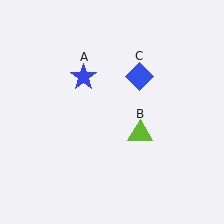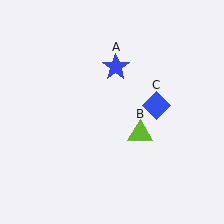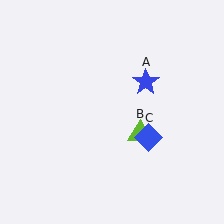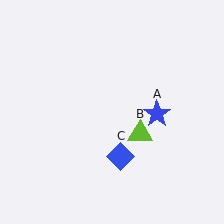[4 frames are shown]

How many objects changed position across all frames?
2 objects changed position: blue star (object A), blue diamond (object C).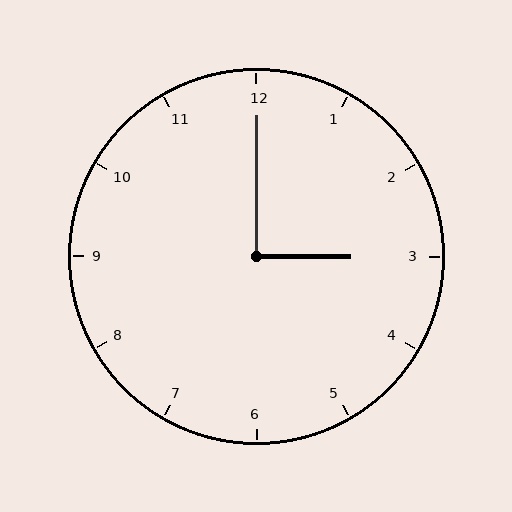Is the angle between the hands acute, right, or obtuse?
It is right.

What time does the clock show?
3:00.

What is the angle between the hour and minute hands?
Approximately 90 degrees.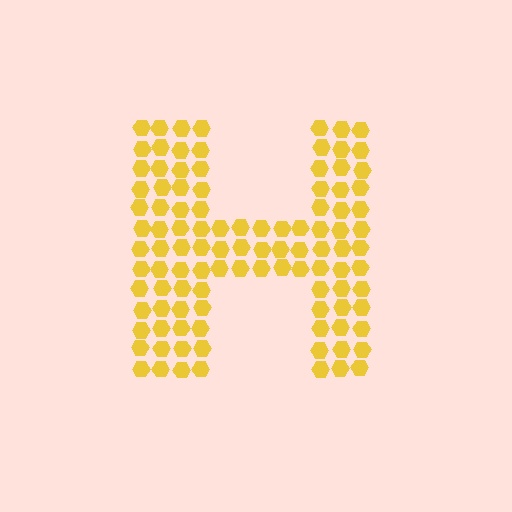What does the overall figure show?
The overall figure shows the letter H.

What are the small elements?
The small elements are hexagons.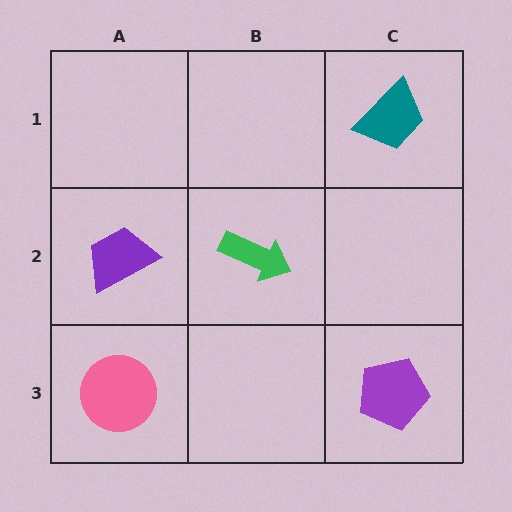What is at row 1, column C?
A teal trapezoid.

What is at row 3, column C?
A purple pentagon.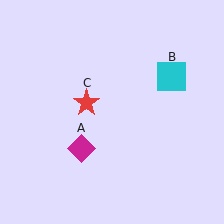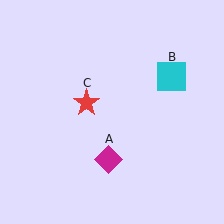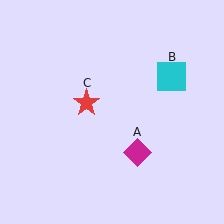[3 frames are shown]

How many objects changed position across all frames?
1 object changed position: magenta diamond (object A).